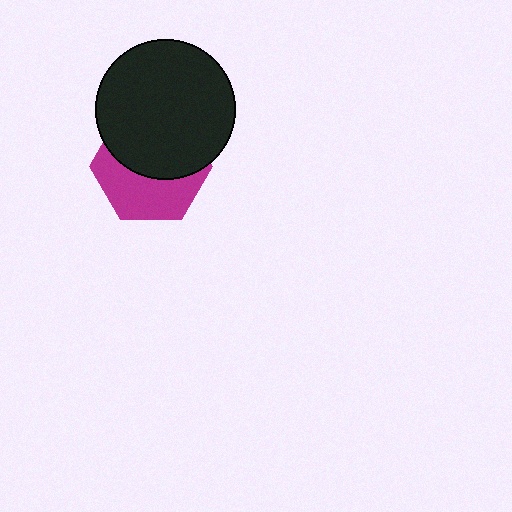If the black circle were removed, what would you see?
You would see the complete magenta hexagon.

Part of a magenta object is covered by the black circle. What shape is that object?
It is a hexagon.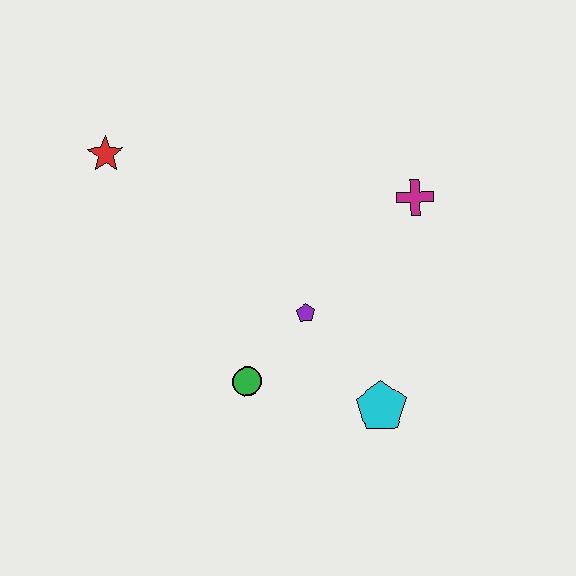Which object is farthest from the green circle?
The red star is farthest from the green circle.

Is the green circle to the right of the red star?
Yes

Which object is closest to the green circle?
The purple pentagon is closest to the green circle.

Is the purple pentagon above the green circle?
Yes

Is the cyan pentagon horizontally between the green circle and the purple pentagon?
No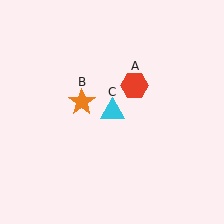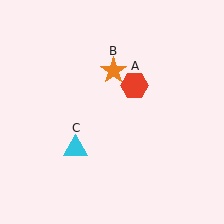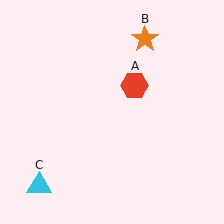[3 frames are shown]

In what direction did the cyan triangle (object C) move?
The cyan triangle (object C) moved down and to the left.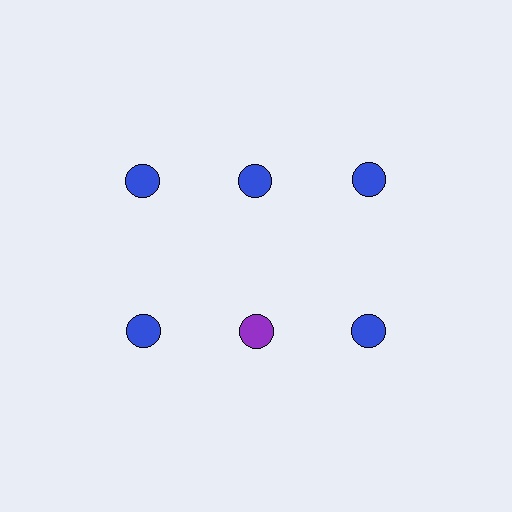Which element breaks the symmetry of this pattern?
The purple circle in the second row, second from left column breaks the symmetry. All other shapes are blue circles.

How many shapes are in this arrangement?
There are 6 shapes arranged in a grid pattern.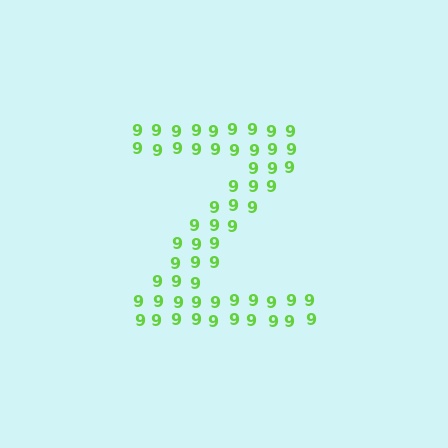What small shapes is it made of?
It is made of small digit 9's.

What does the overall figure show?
The overall figure shows the letter Z.